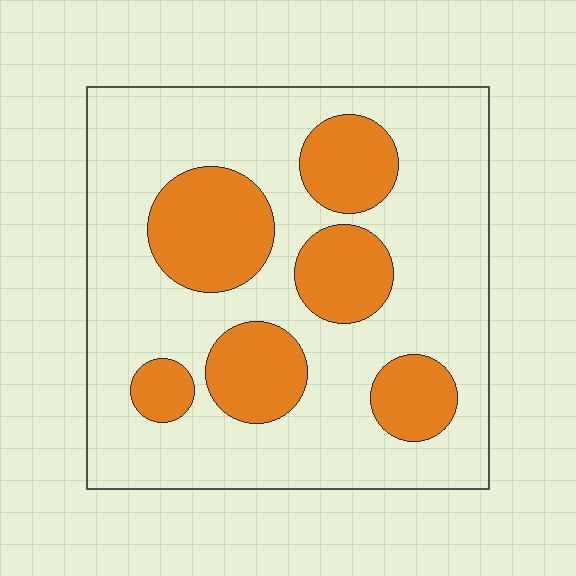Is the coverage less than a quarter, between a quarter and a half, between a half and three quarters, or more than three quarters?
Between a quarter and a half.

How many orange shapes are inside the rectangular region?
6.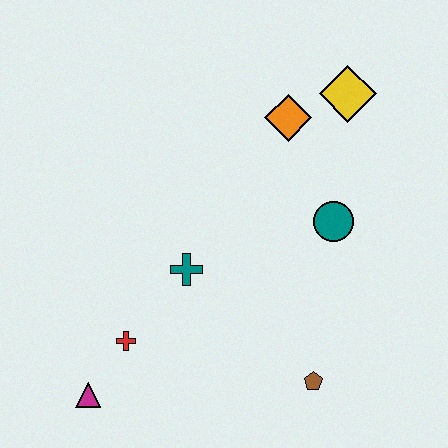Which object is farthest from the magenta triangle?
The yellow diamond is farthest from the magenta triangle.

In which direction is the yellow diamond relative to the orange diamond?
The yellow diamond is to the right of the orange diamond.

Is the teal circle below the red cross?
No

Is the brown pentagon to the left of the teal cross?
No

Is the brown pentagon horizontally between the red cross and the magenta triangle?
No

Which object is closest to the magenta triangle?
The red cross is closest to the magenta triangle.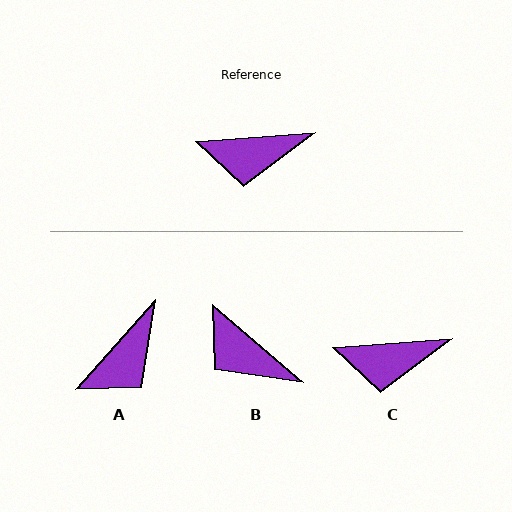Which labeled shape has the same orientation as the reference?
C.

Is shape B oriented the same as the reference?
No, it is off by about 45 degrees.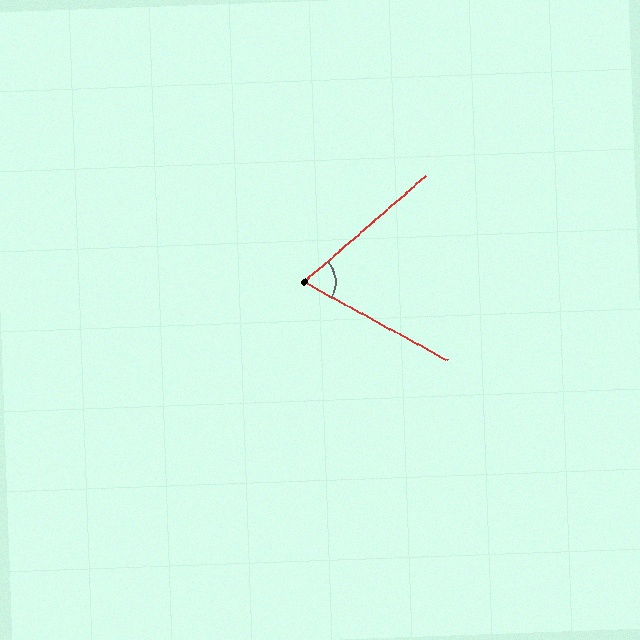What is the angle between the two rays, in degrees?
Approximately 69 degrees.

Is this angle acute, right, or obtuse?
It is acute.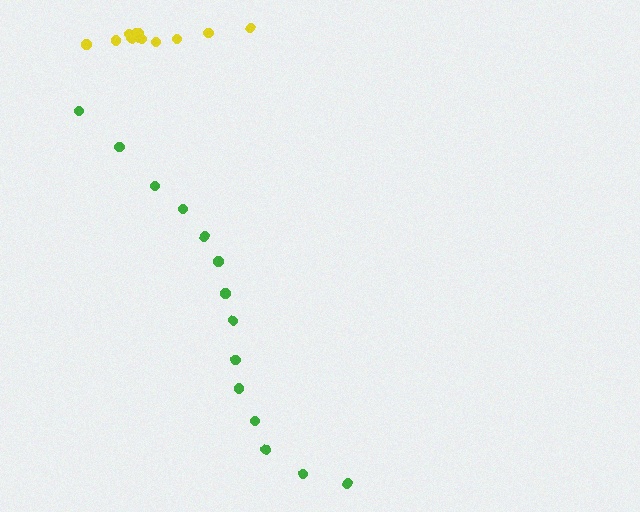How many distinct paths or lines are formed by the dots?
There are 2 distinct paths.